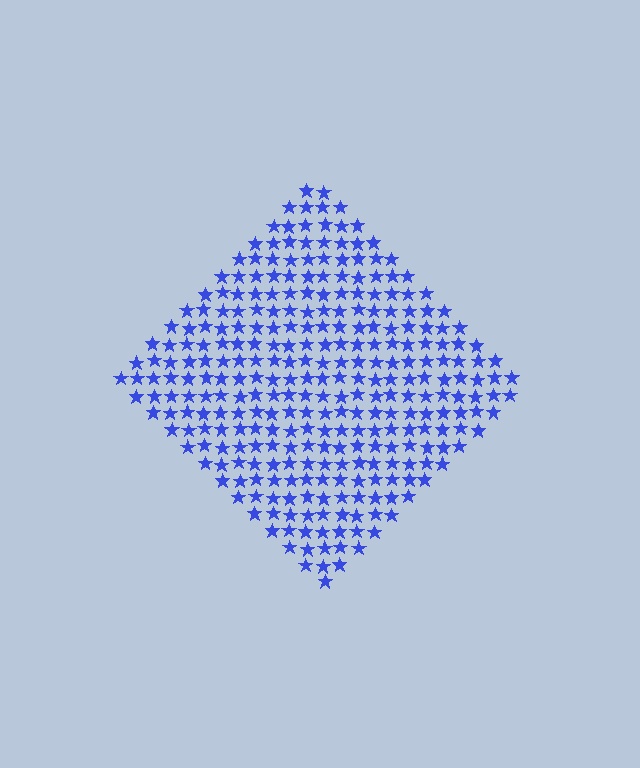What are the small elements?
The small elements are stars.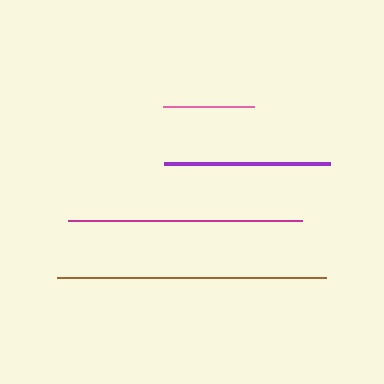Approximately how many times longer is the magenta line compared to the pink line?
The magenta line is approximately 2.6 times the length of the pink line.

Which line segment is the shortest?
The pink line is the shortest at approximately 91 pixels.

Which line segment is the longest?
The brown line is the longest at approximately 269 pixels.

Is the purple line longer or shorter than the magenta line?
The magenta line is longer than the purple line.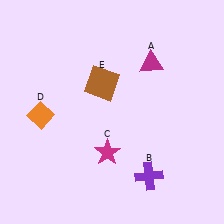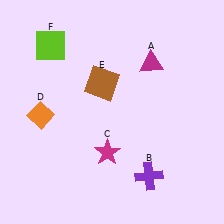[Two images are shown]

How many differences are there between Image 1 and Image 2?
There is 1 difference between the two images.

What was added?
A lime square (F) was added in Image 2.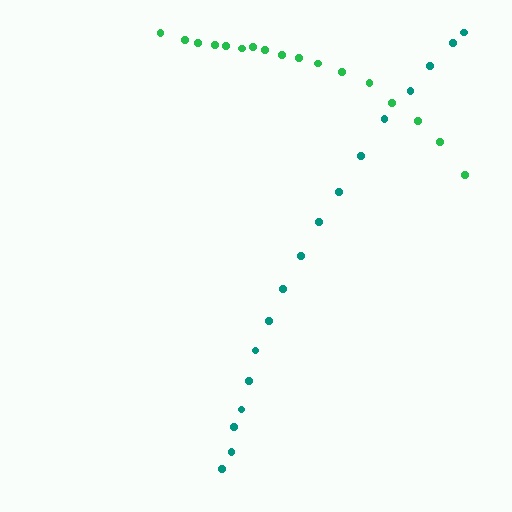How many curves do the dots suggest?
There are 2 distinct paths.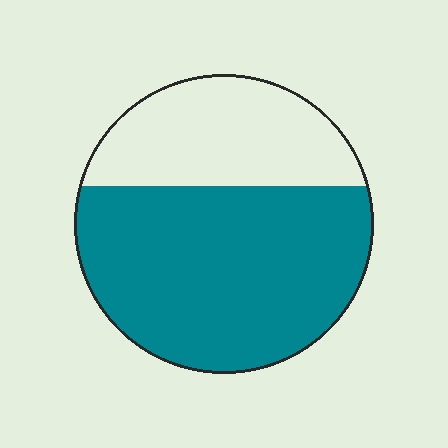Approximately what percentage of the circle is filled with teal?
Approximately 65%.